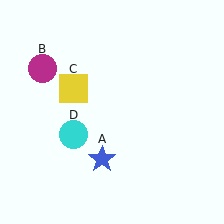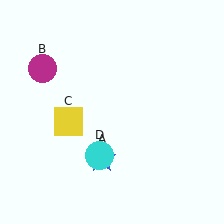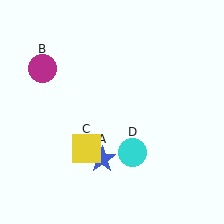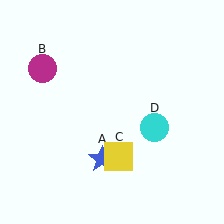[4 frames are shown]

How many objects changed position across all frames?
2 objects changed position: yellow square (object C), cyan circle (object D).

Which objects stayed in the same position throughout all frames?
Blue star (object A) and magenta circle (object B) remained stationary.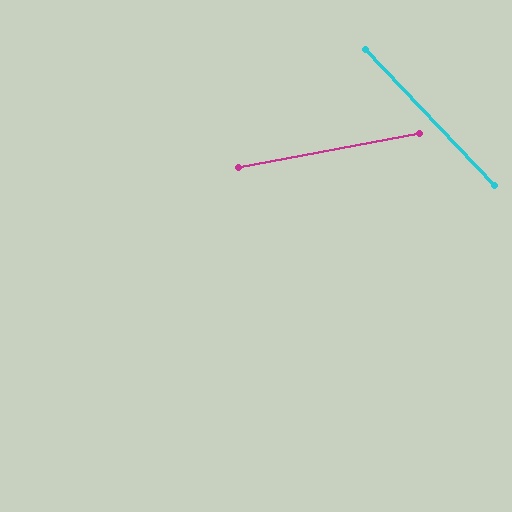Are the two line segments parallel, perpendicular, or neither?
Neither parallel nor perpendicular — they differ by about 57°.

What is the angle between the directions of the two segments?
Approximately 57 degrees.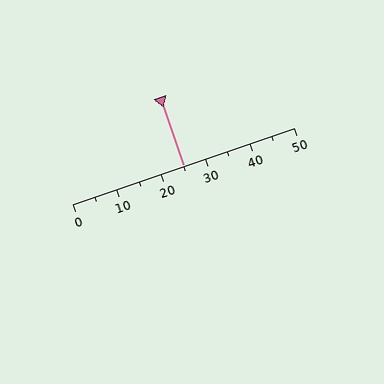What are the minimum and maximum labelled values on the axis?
The axis runs from 0 to 50.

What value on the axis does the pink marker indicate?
The marker indicates approximately 25.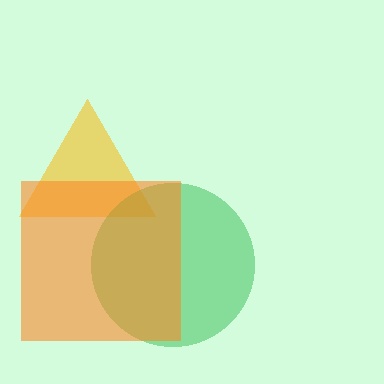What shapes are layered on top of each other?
The layered shapes are: a yellow triangle, a green circle, an orange square.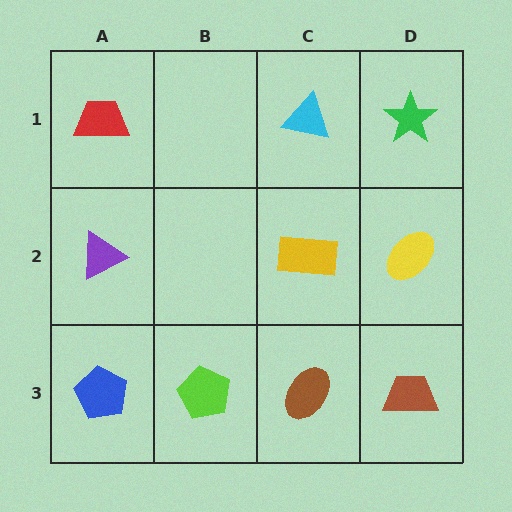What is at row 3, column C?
A brown ellipse.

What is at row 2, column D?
A yellow ellipse.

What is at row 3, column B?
A lime pentagon.